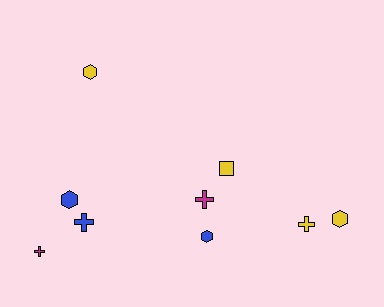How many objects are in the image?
There are 9 objects.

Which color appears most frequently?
Yellow, with 4 objects.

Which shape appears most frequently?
Cross, with 4 objects.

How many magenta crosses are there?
There are 2 magenta crosses.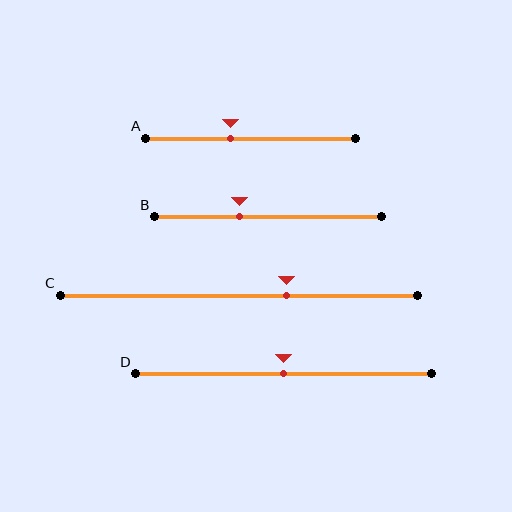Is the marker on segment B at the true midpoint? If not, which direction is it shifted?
No, the marker on segment B is shifted to the left by about 13% of the segment length.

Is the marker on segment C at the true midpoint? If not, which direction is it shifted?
No, the marker on segment C is shifted to the right by about 13% of the segment length.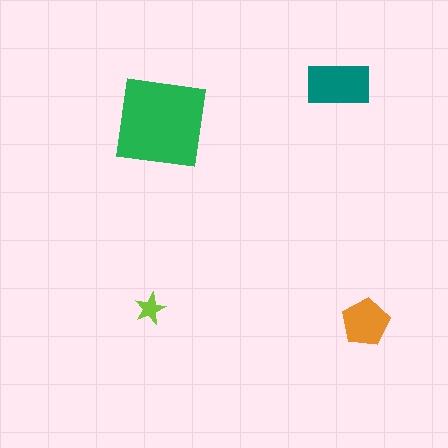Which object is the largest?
The green square.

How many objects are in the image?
There are 4 objects in the image.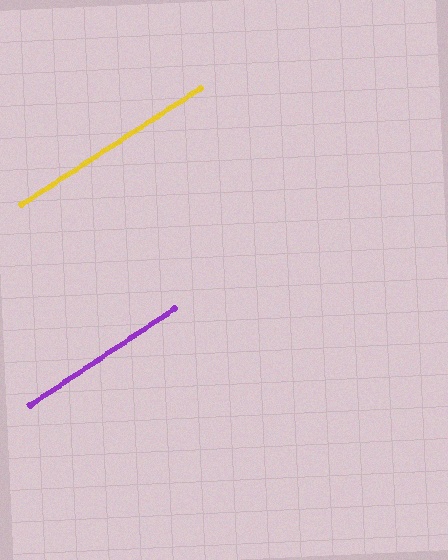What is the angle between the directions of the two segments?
Approximately 1 degree.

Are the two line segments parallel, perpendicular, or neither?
Parallel — their directions differ by only 0.7°.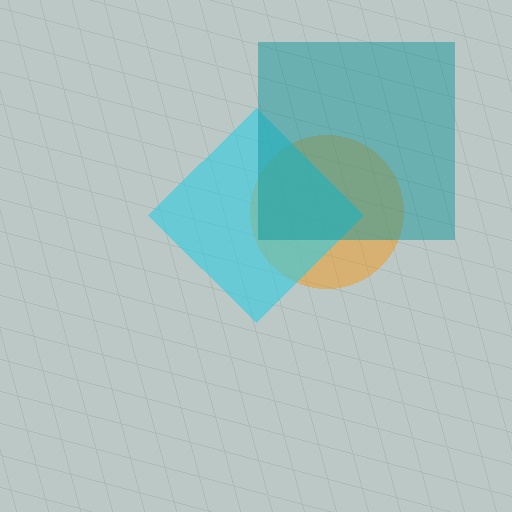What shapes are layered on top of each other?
The layered shapes are: an orange circle, a cyan diamond, a teal square.